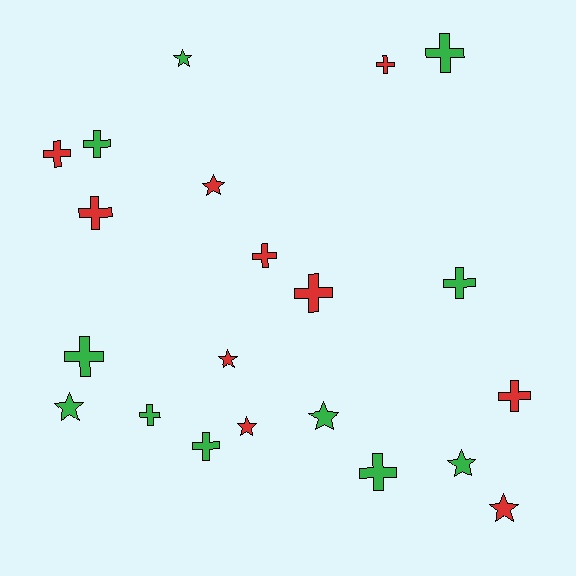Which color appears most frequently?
Green, with 11 objects.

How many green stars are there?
There are 4 green stars.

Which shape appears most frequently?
Cross, with 13 objects.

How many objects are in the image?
There are 21 objects.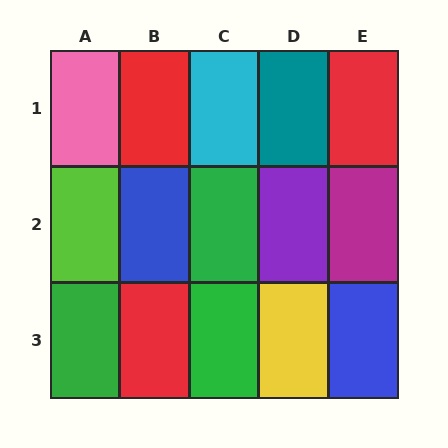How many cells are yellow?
1 cell is yellow.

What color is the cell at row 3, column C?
Green.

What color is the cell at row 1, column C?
Cyan.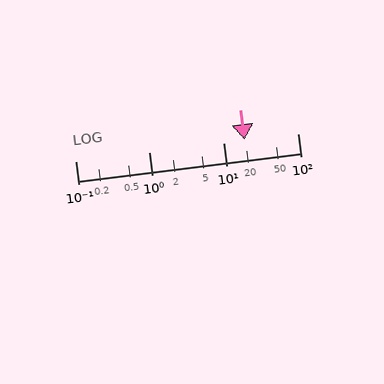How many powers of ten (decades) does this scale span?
The scale spans 3 decades, from 0.1 to 100.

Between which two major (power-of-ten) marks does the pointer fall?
The pointer is between 10 and 100.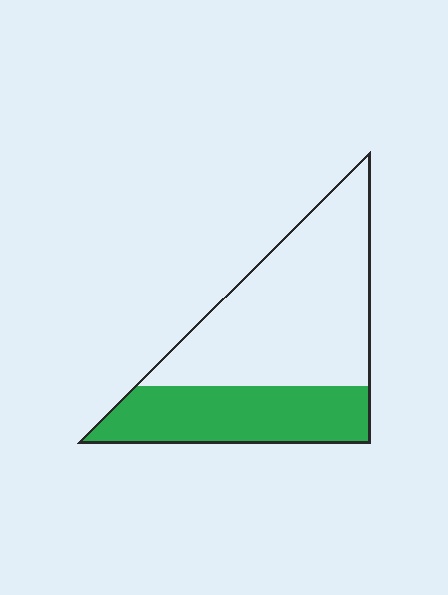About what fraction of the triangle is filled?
About three eighths (3/8).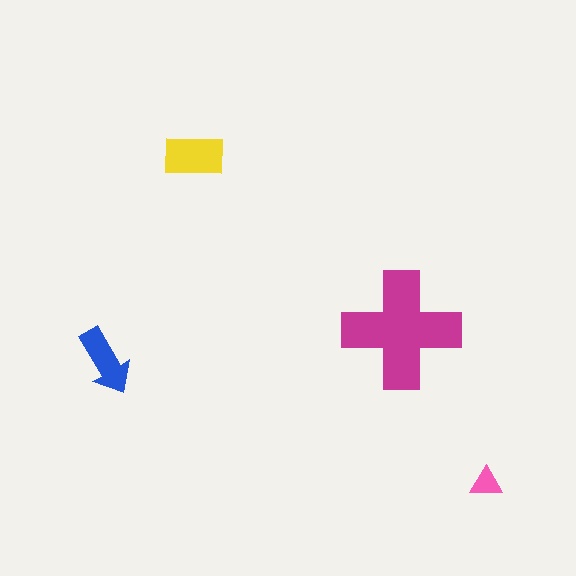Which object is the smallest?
The pink triangle.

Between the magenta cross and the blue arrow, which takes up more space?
The magenta cross.